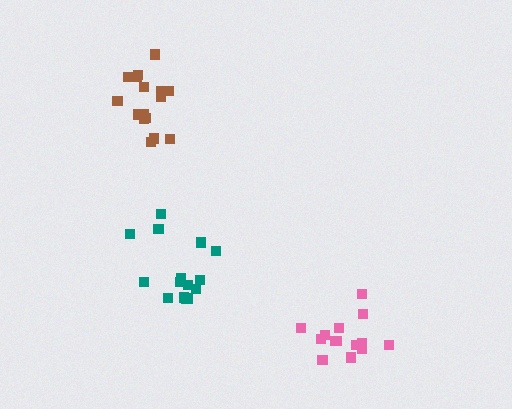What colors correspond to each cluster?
The clusters are colored: brown, teal, pink.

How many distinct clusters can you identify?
There are 3 distinct clusters.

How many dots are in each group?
Group 1: 16 dots, Group 2: 15 dots, Group 3: 14 dots (45 total).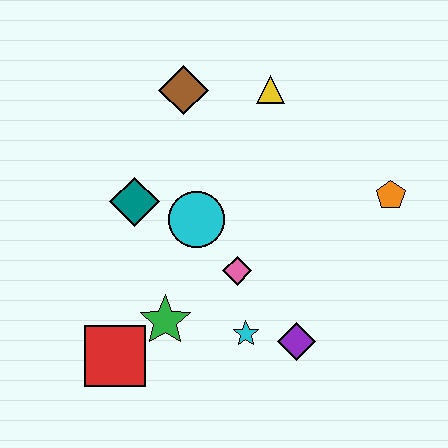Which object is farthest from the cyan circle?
The orange pentagon is farthest from the cyan circle.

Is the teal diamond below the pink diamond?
No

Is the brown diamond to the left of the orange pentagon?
Yes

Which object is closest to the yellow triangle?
The brown diamond is closest to the yellow triangle.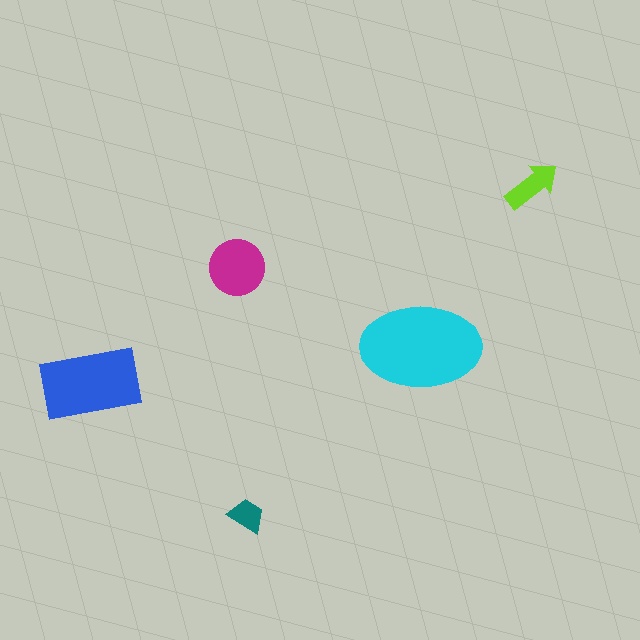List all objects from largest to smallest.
The cyan ellipse, the blue rectangle, the magenta circle, the lime arrow, the teal trapezoid.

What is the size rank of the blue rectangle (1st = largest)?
2nd.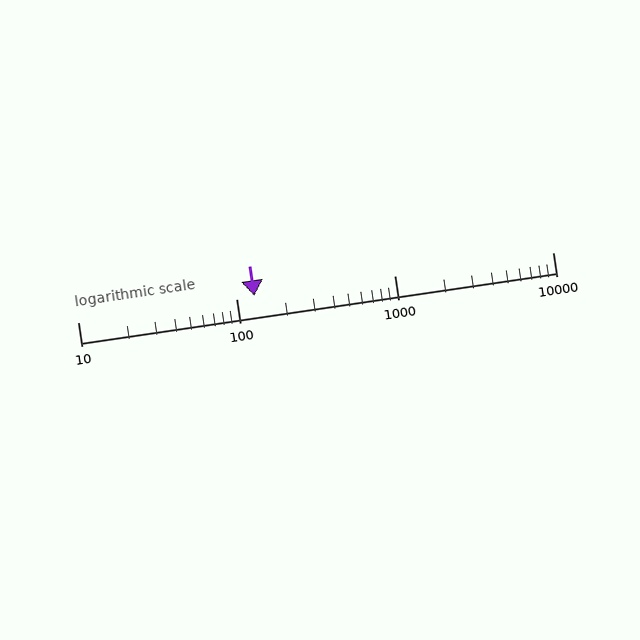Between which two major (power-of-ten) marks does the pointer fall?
The pointer is between 100 and 1000.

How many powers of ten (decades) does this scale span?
The scale spans 3 decades, from 10 to 10000.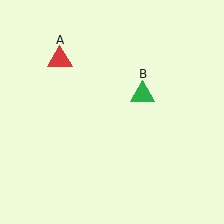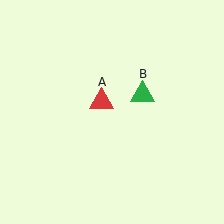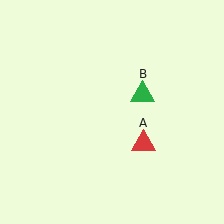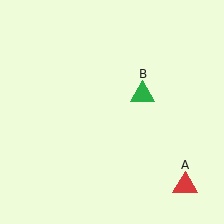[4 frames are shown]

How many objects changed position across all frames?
1 object changed position: red triangle (object A).